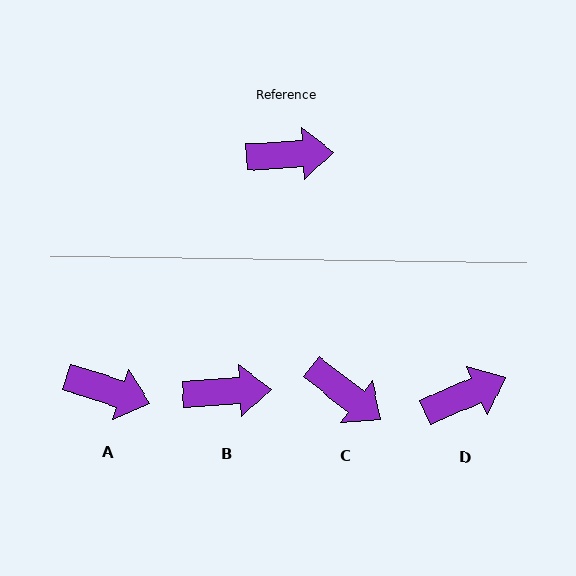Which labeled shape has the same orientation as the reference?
B.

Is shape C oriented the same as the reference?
No, it is off by about 41 degrees.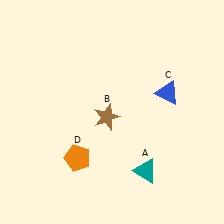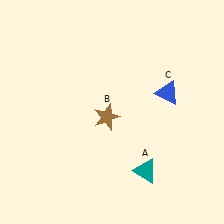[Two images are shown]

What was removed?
The orange pentagon (D) was removed in Image 2.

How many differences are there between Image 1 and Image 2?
There is 1 difference between the two images.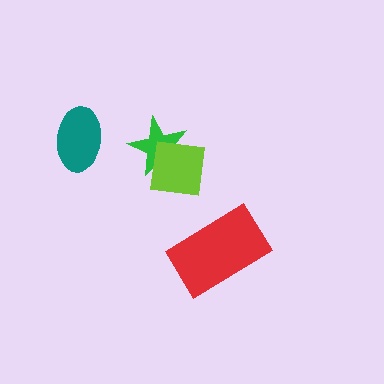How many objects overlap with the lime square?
1 object overlaps with the lime square.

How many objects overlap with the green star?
1 object overlaps with the green star.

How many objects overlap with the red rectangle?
0 objects overlap with the red rectangle.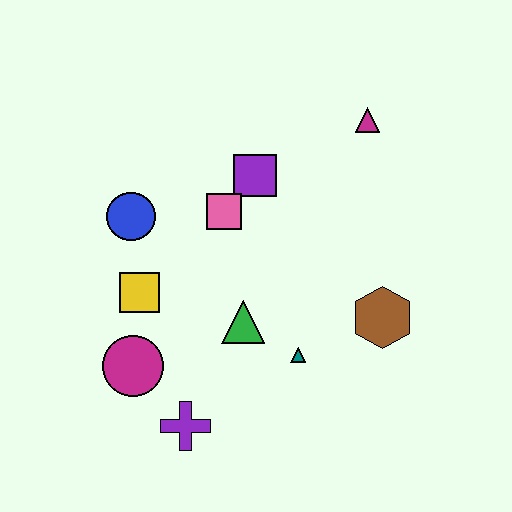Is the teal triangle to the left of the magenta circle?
No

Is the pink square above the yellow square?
Yes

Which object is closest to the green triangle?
The teal triangle is closest to the green triangle.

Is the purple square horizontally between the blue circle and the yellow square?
No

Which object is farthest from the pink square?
The purple cross is farthest from the pink square.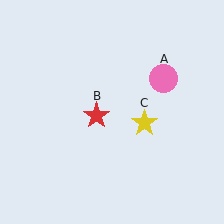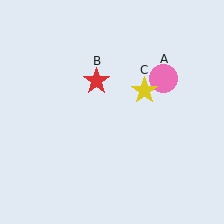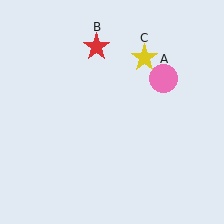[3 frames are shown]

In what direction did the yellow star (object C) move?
The yellow star (object C) moved up.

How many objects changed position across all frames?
2 objects changed position: red star (object B), yellow star (object C).